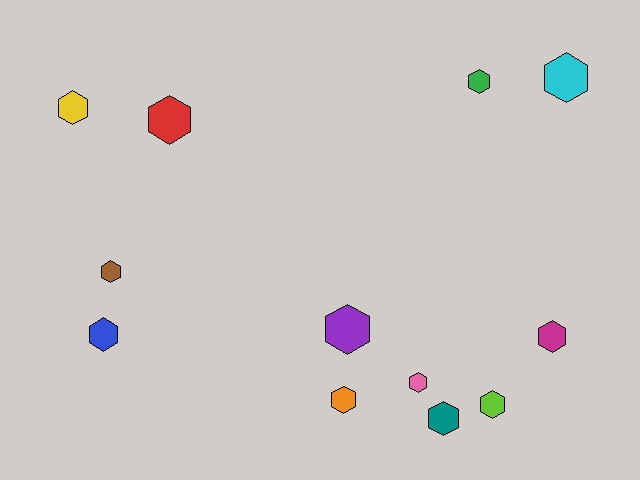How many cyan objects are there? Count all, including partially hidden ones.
There is 1 cyan object.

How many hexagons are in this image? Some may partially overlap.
There are 12 hexagons.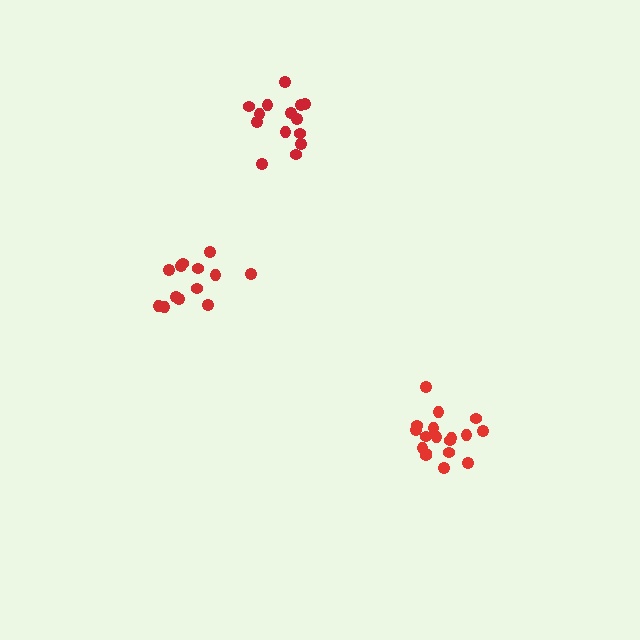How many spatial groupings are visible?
There are 3 spatial groupings.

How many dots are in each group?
Group 1: 18 dots, Group 2: 14 dots, Group 3: 13 dots (45 total).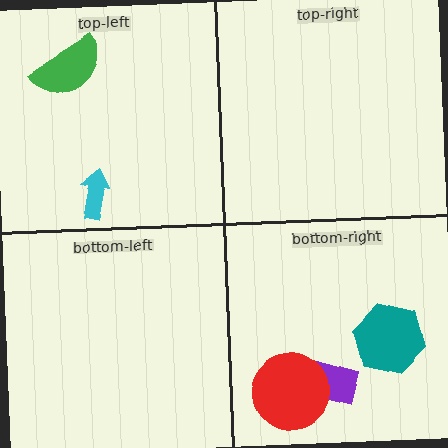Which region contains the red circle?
The bottom-right region.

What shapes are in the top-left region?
The cyan arrow, the green semicircle.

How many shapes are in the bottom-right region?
3.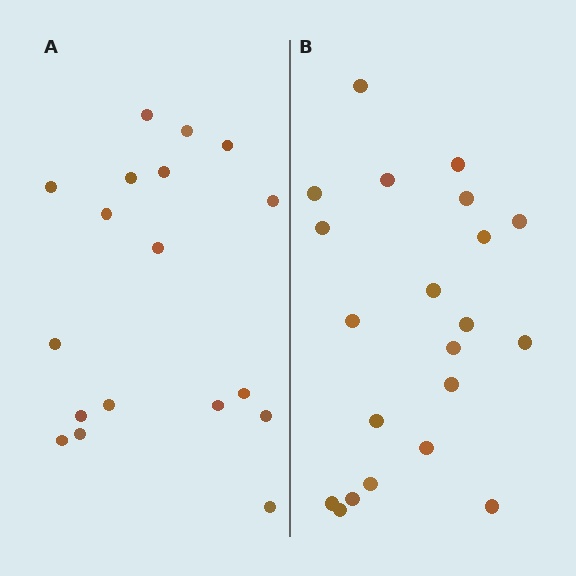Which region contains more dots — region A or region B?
Region B (the right region) has more dots.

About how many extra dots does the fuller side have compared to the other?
Region B has just a few more — roughly 2 or 3 more dots than region A.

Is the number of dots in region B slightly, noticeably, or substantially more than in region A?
Region B has only slightly more — the two regions are fairly close. The ratio is roughly 1.2 to 1.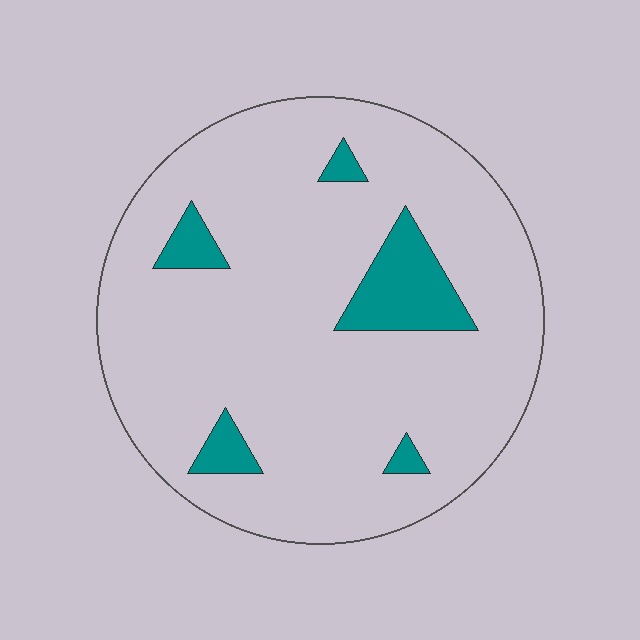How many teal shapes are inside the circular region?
5.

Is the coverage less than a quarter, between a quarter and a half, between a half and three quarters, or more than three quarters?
Less than a quarter.